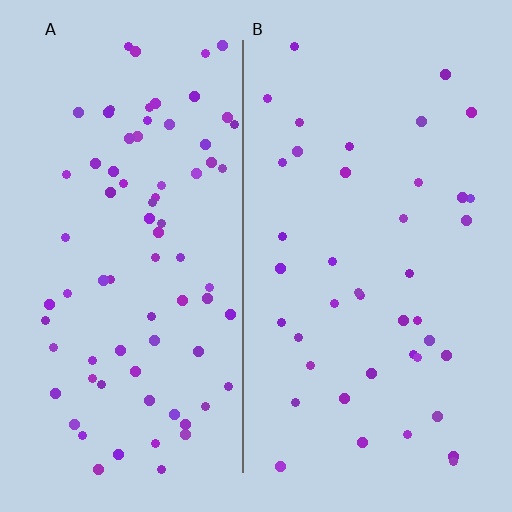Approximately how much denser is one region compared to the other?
Approximately 1.8× — region A over region B.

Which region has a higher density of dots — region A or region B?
A (the left).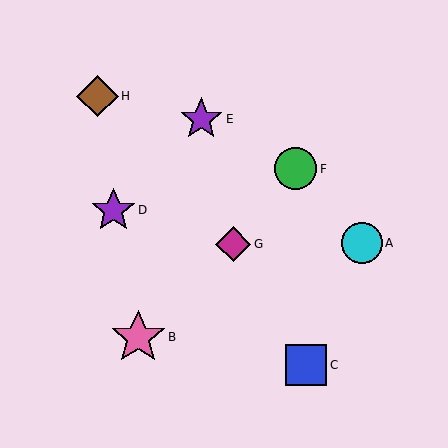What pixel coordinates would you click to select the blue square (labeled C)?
Click at (306, 365) to select the blue square C.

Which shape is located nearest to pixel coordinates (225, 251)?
The magenta diamond (labeled G) at (233, 244) is nearest to that location.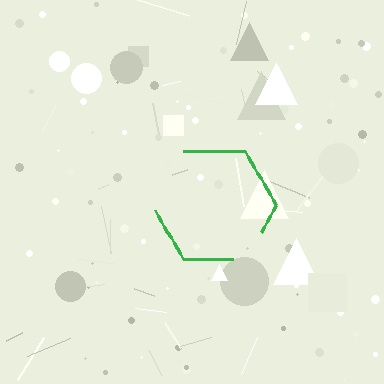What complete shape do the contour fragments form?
The contour fragments form a hexagon.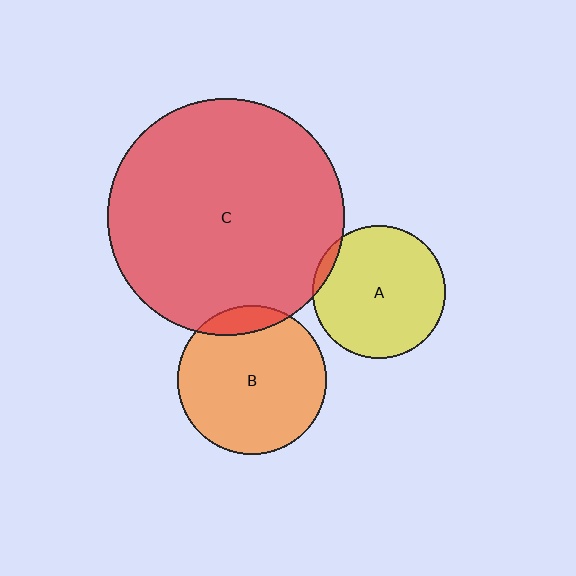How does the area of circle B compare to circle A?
Approximately 1.3 times.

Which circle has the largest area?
Circle C (red).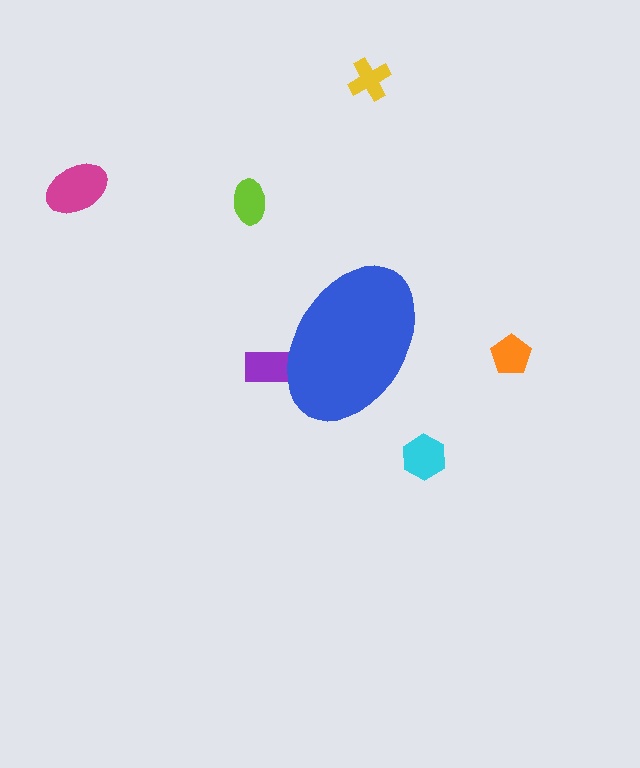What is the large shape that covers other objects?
A blue ellipse.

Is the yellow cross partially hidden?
No, the yellow cross is fully visible.